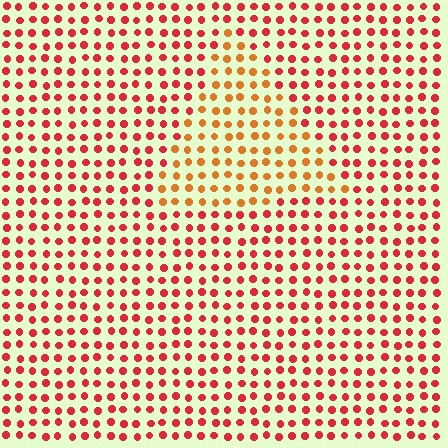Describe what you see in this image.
The image is filled with small red elements in a uniform arrangement. A triangle-shaped region is visible where the elements are tinted to a slightly different hue, forming a subtle color boundary.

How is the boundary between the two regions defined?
The boundary is defined purely by a slight shift in hue (about 34 degrees). Spacing, size, and orientation are identical on both sides.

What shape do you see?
I see a triangle.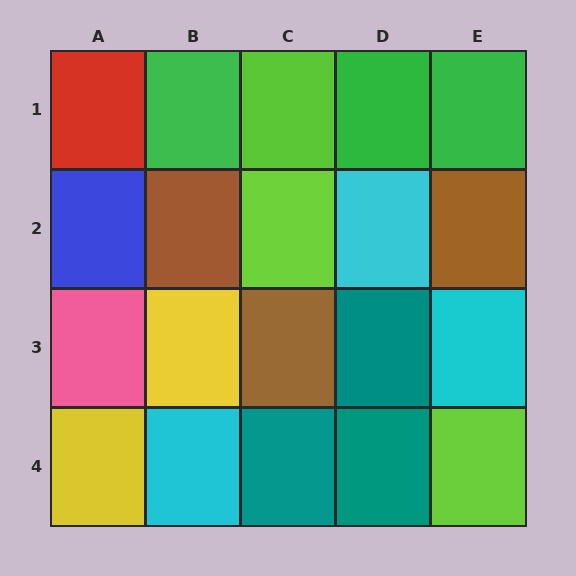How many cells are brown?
3 cells are brown.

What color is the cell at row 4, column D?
Teal.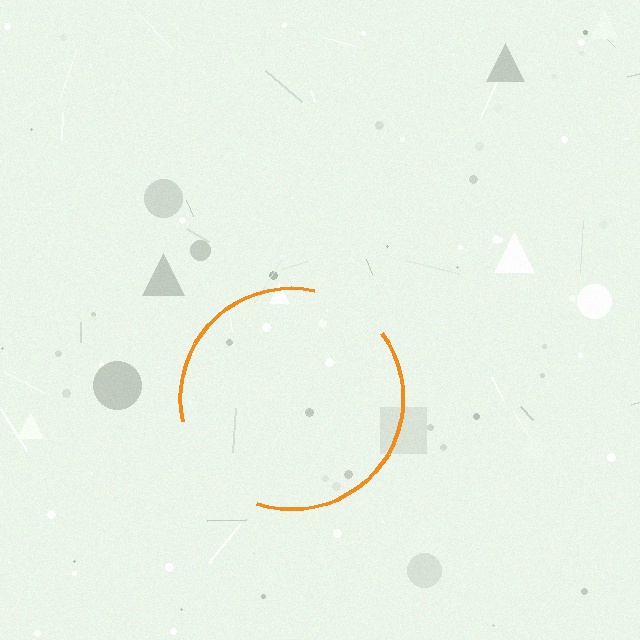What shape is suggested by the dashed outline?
The dashed outline suggests a circle.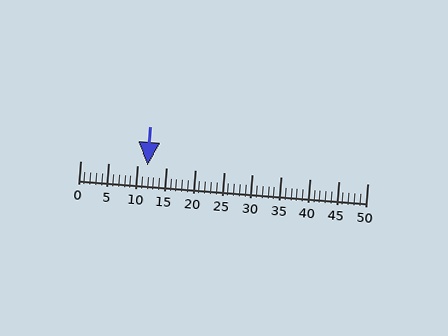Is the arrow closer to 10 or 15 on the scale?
The arrow is closer to 10.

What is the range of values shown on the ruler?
The ruler shows values from 0 to 50.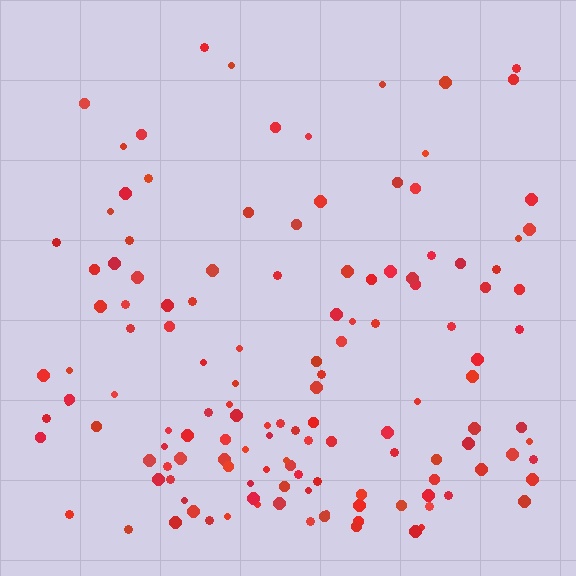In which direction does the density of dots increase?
From top to bottom, with the bottom side densest.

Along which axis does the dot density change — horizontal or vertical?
Vertical.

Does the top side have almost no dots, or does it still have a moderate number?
Still a moderate number, just noticeably fewer than the bottom.